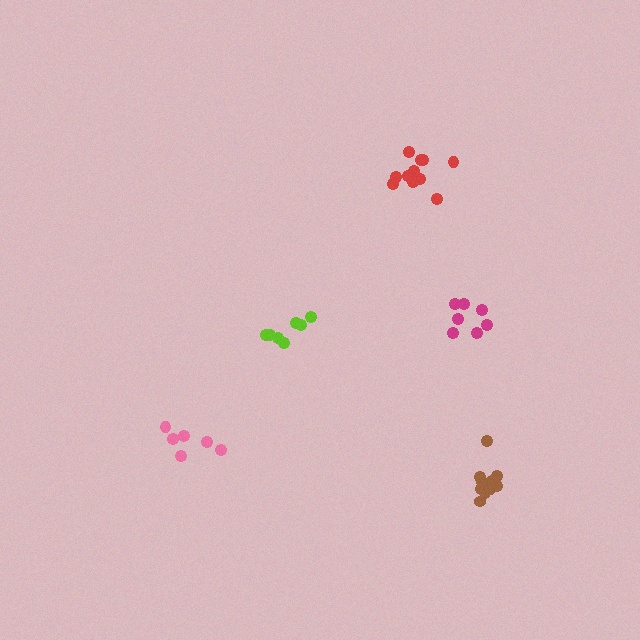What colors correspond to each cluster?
The clusters are colored: lime, brown, red, magenta, pink.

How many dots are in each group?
Group 1: 7 dots, Group 2: 11 dots, Group 3: 11 dots, Group 4: 7 dots, Group 5: 6 dots (42 total).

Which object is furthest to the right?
The brown cluster is rightmost.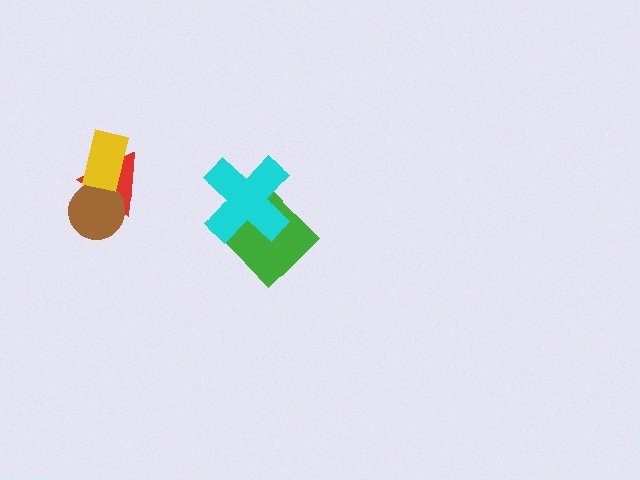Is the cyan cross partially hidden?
No, no other shape covers it.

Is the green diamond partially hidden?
Yes, it is partially covered by another shape.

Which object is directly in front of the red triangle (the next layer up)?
The brown circle is directly in front of the red triangle.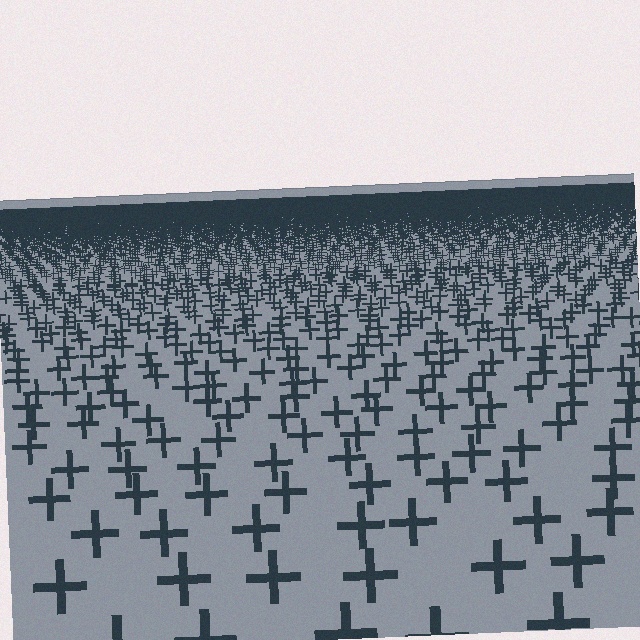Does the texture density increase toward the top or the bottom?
Density increases toward the top.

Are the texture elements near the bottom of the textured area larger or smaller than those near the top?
Larger. Near the bottom, elements are closer to the viewer and appear at a bigger on-screen size.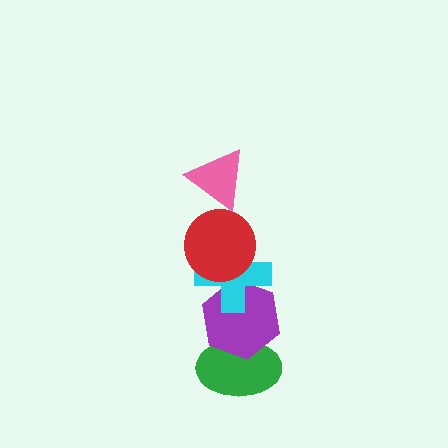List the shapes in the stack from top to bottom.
From top to bottom: the pink triangle, the red circle, the cyan cross, the purple hexagon, the green ellipse.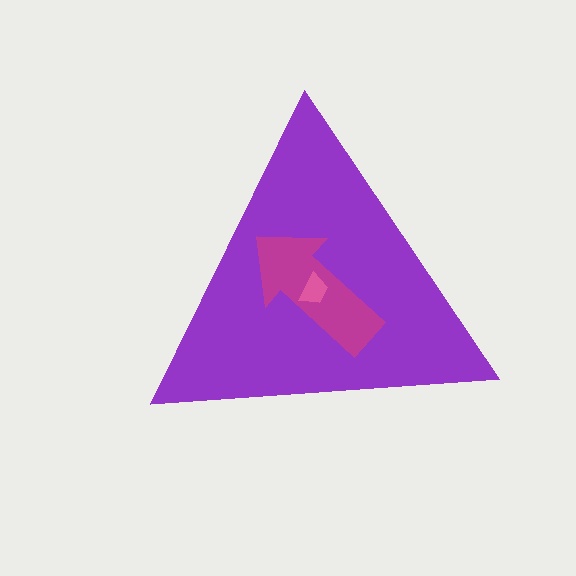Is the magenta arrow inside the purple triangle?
Yes.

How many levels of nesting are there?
3.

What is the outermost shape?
The purple triangle.